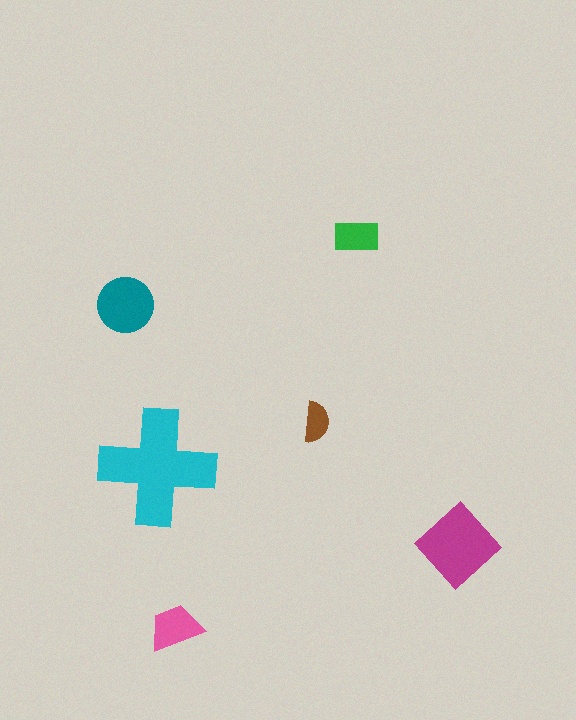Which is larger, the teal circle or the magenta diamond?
The magenta diamond.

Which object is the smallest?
The brown semicircle.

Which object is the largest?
The cyan cross.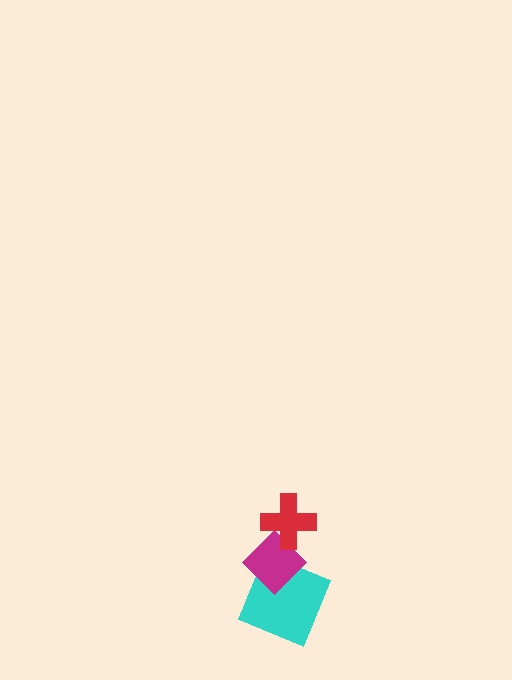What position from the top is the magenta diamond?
The magenta diamond is 2nd from the top.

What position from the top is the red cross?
The red cross is 1st from the top.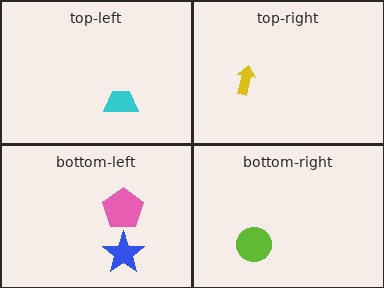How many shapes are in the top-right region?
1.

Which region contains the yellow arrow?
The top-right region.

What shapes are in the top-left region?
The cyan trapezoid.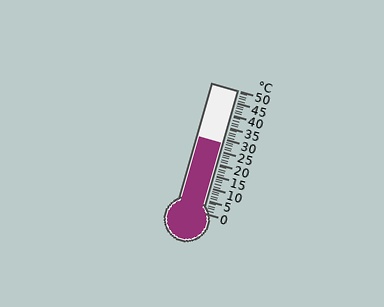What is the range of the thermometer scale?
The thermometer scale ranges from 0°C to 50°C.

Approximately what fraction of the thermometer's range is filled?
The thermometer is filled to approximately 55% of its range.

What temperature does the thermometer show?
The thermometer shows approximately 28°C.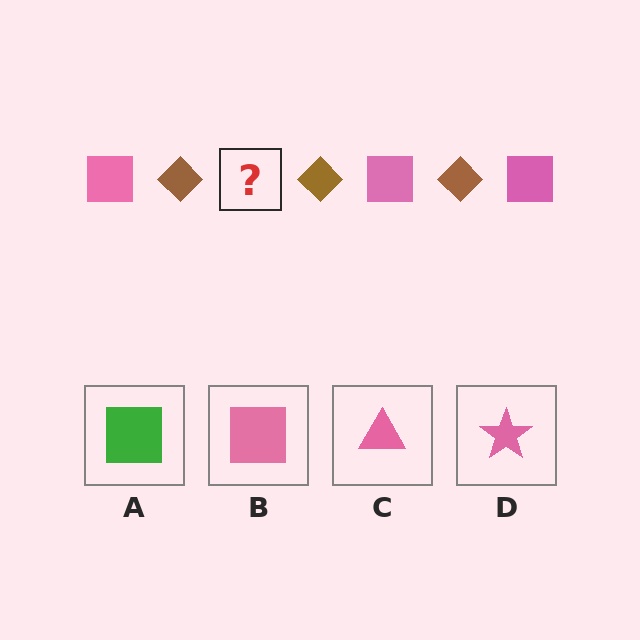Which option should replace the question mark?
Option B.